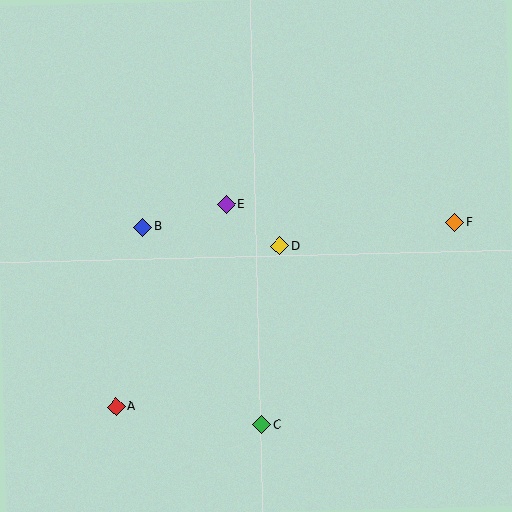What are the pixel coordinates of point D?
Point D is at (279, 246).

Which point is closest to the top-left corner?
Point B is closest to the top-left corner.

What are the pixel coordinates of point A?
Point A is at (116, 407).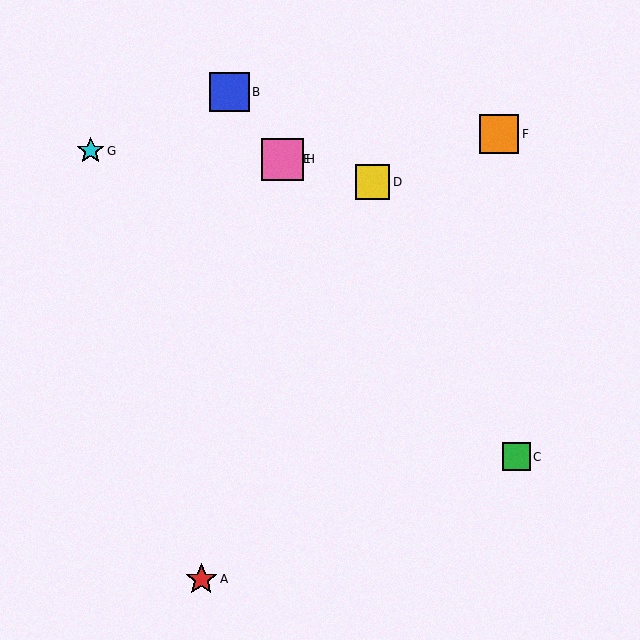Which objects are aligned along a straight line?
Objects B, C, E, H are aligned along a straight line.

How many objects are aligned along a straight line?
4 objects (B, C, E, H) are aligned along a straight line.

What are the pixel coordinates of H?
Object H is at (282, 159).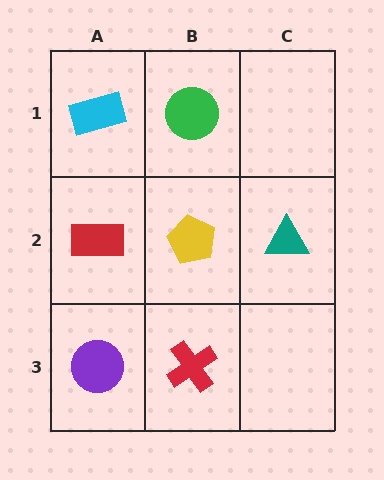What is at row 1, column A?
A cyan rectangle.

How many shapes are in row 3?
2 shapes.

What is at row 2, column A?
A red rectangle.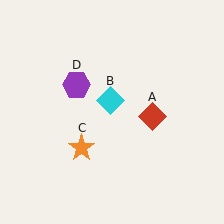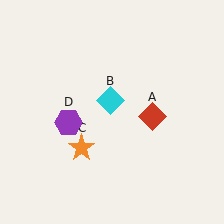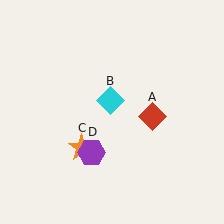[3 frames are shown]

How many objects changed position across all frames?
1 object changed position: purple hexagon (object D).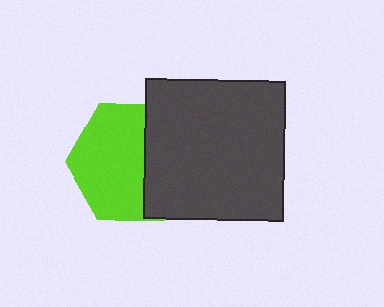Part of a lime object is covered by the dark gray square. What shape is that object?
It is a hexagon.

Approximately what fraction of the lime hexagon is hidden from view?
Roughly 38% of the lime hexagon is hidden behind the dark gray square.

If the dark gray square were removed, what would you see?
You would see the complete lime hexagon.